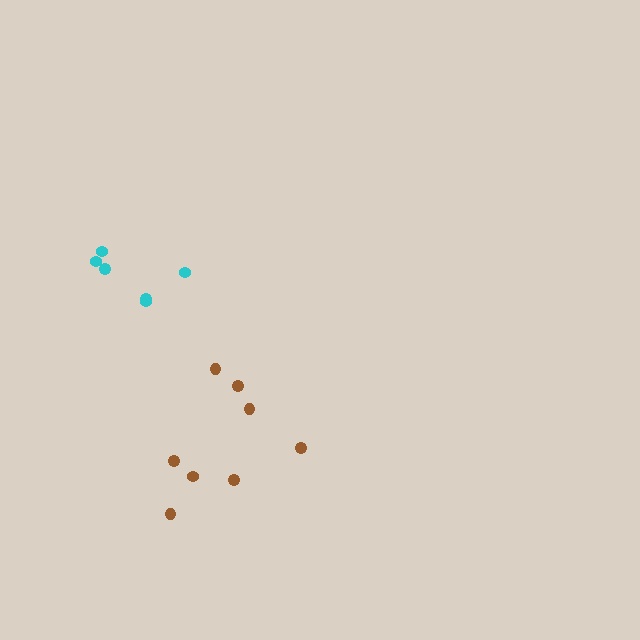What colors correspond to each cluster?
The clusters are colored: cyan, brown.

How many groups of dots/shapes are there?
There are 2 groups.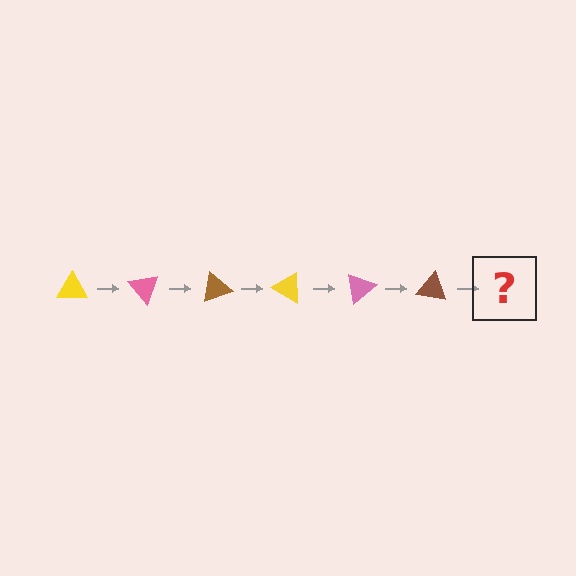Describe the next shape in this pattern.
It should be a yellow triangle, rotated 300 degrees from the start.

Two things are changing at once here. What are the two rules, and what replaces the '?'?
The two rules are that it rotates 50 degrees each step and the color cycles through yellow, pink, and brown. The '?' should be a yellow triangle, rotated 300 degrees from the start.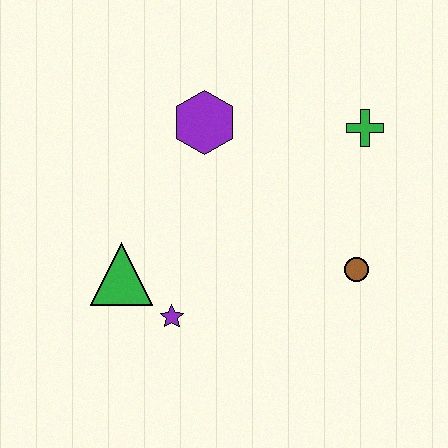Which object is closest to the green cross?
The brown circle is closest to the green cross.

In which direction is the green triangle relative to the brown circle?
The green triangle is to the left of the brown circle.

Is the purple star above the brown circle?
No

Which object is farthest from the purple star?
The green cross is farthest from the purple star.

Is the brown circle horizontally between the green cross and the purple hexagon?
Yes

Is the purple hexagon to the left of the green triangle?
No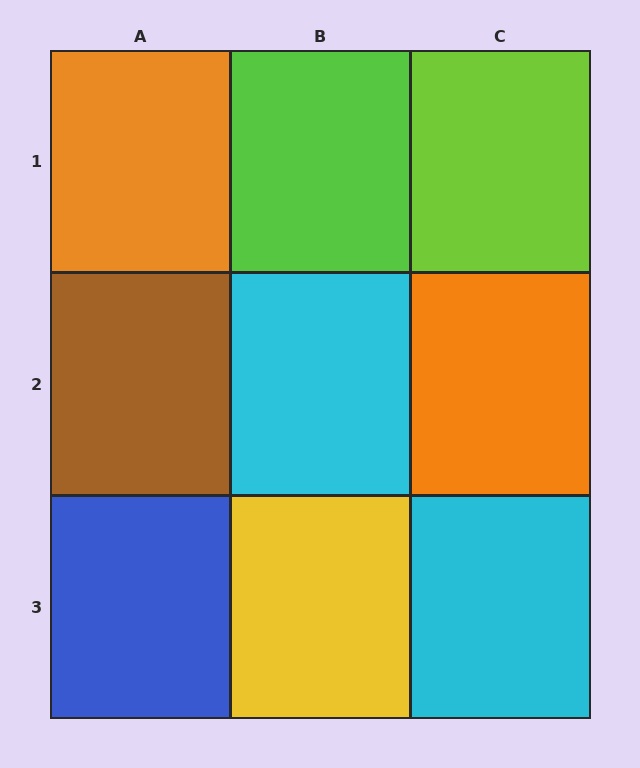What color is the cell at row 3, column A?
Blue.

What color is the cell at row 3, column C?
Cyan.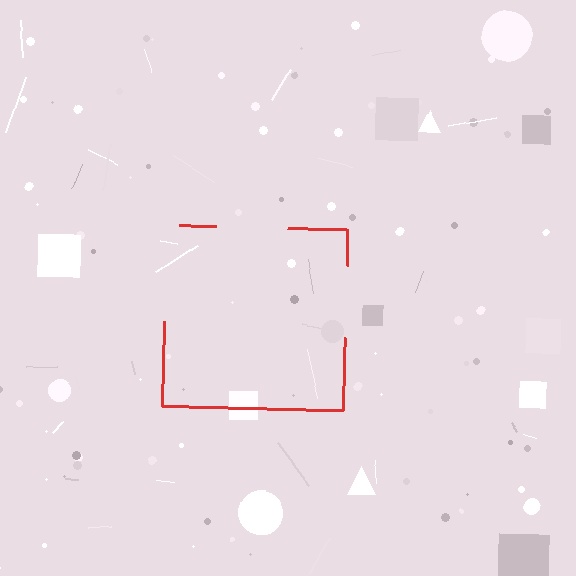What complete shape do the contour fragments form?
The contour fragments form a square.